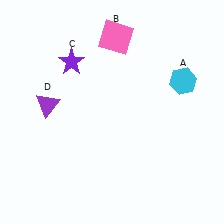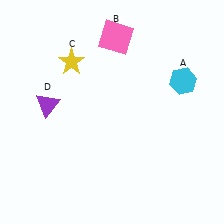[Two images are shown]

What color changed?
The star (C) changed from purple in Image 1 to yellow in Image 2.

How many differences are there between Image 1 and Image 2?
There is 1 difference between the two images.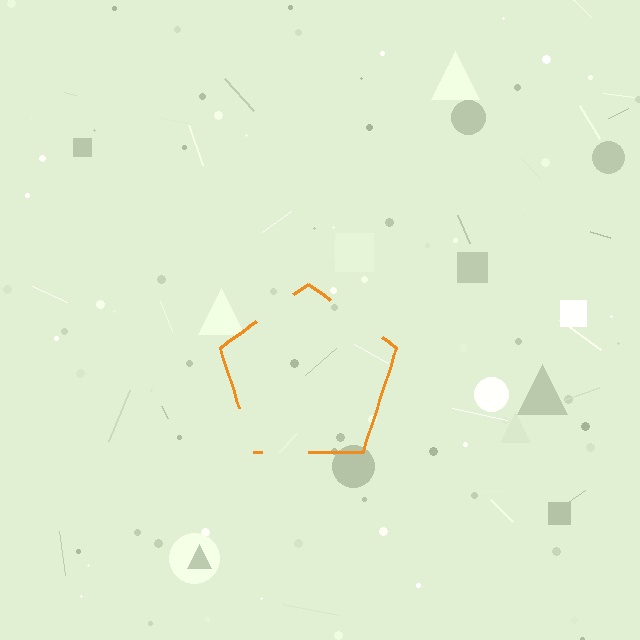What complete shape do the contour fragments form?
The contour fragments form a pentagon.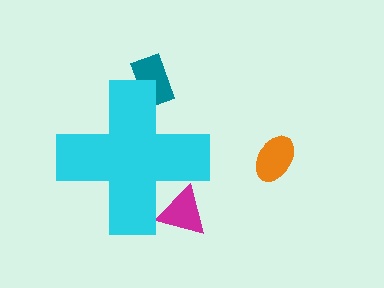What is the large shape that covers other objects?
A cyan cross.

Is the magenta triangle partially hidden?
Yes, the magenta triangle is partially hidden behind the cyan cross.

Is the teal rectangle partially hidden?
Yes, the teal rectangle is partially hidden behind the cyan cross.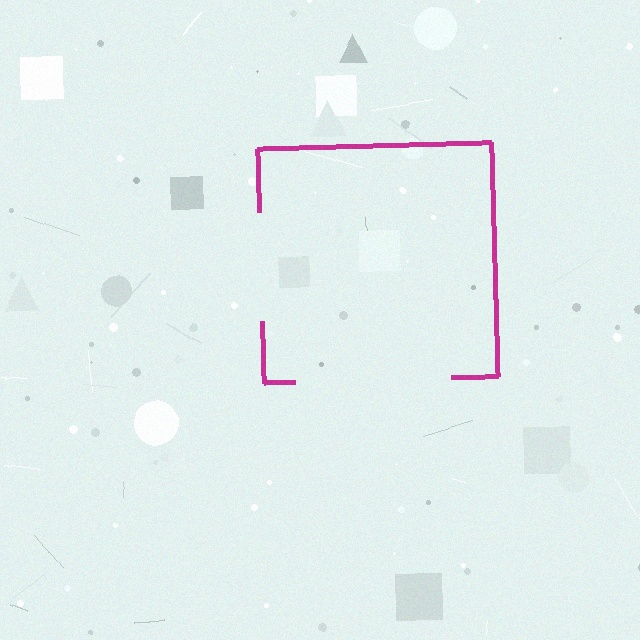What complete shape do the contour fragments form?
The contour fragments form a square.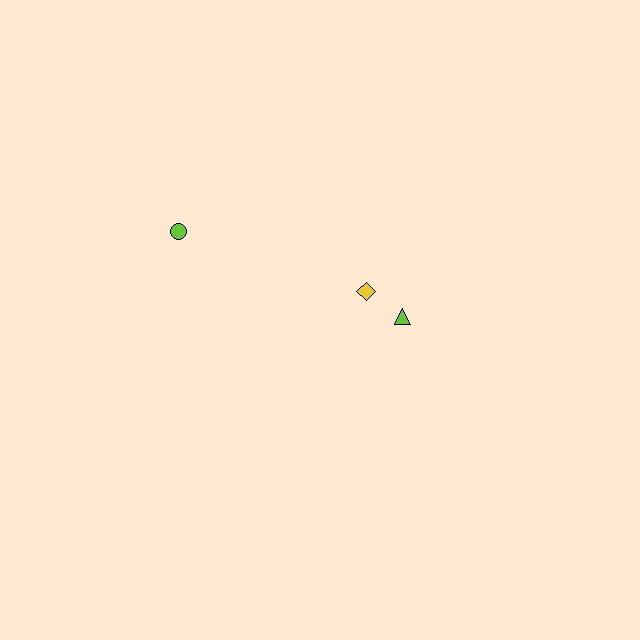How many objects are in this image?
There are 3 objects.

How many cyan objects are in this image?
There are no cyan objects.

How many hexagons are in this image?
There are no hexagons.